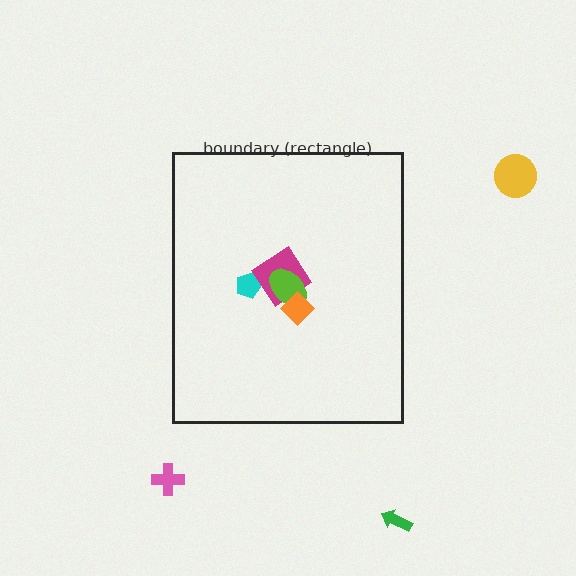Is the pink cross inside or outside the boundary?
Outside.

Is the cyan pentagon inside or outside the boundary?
Inside.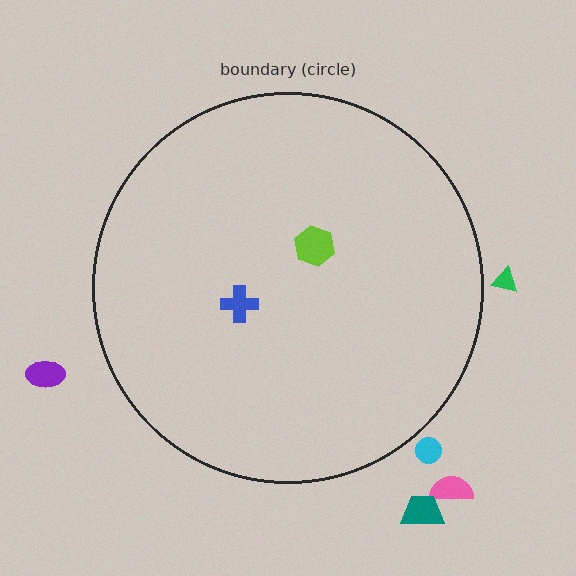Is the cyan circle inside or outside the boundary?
Outside.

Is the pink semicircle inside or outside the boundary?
Outside.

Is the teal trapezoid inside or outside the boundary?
Outside.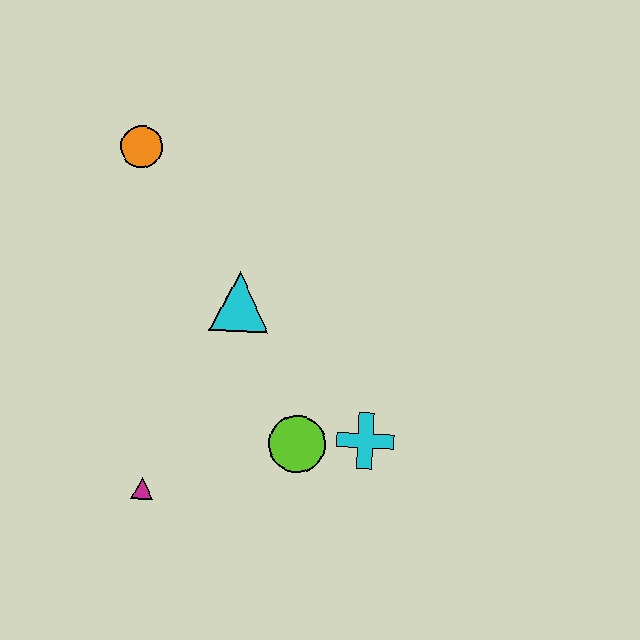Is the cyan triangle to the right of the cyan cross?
No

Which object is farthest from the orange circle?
The cyan cross is farthest from the orange circle.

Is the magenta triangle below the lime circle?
Yes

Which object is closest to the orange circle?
The cyan triangle is closest to the orange circle.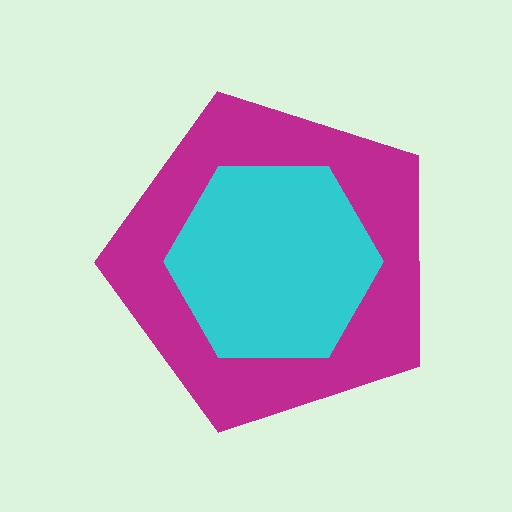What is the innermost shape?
The cyan hexagon.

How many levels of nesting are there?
2.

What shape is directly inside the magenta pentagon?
The cyan hexagon.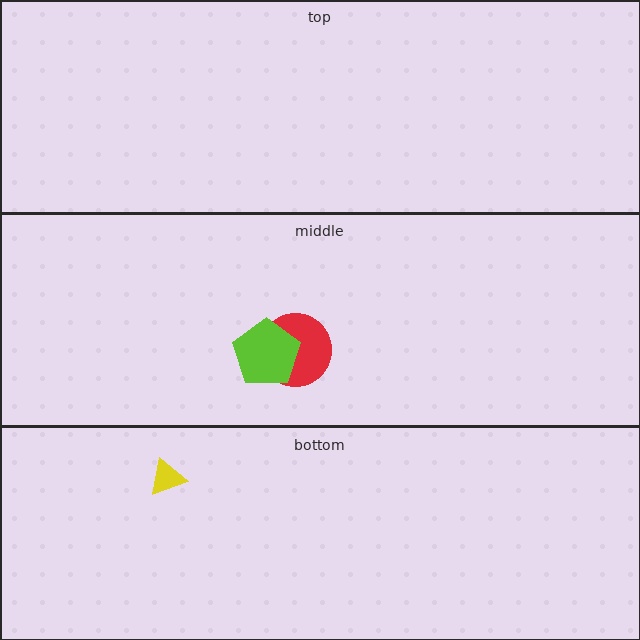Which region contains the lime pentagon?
The middle region.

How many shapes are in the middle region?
2.